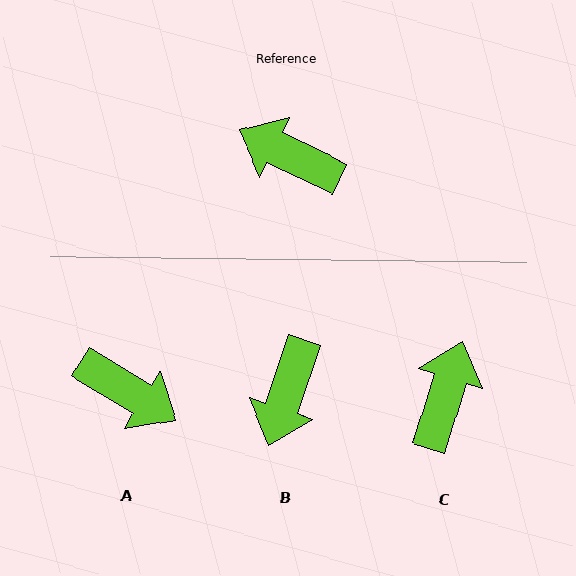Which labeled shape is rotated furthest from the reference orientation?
A, about 174 degrees away.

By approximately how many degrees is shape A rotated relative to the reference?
Approximately 174 degrees counter-clockwise.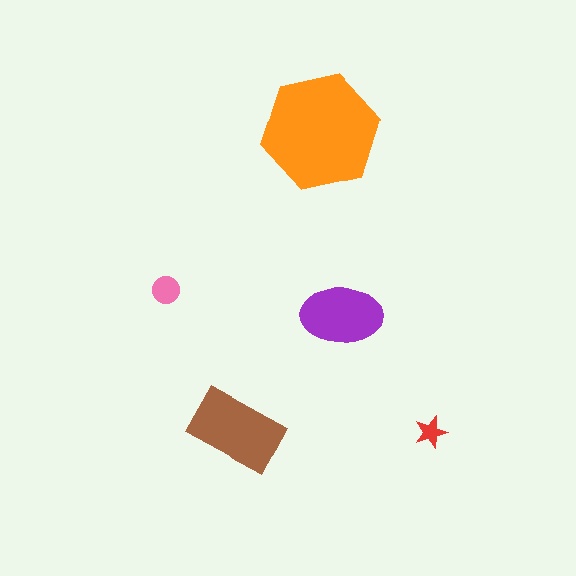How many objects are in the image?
There are 5 objects in the image.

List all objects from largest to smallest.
The orange hexagon, the brown rectangle, the purple ellipse, the pink circle, the red star.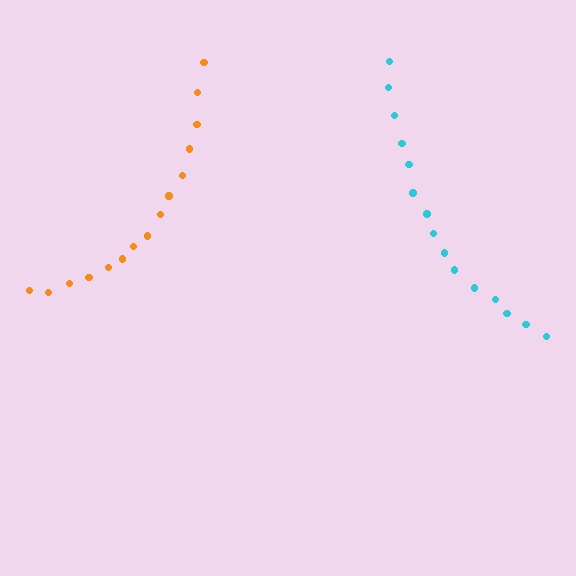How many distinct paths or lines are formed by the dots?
There are 2 distinct paths.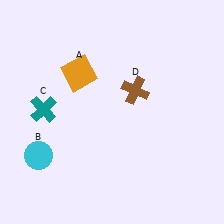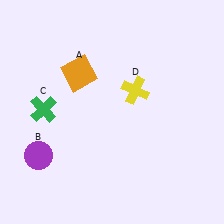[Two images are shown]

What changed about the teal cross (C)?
In Image 1, C is teal. In Image 2, it changed to green.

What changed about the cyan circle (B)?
In Image 1, B is cyan. In Image 2, it changed to purple.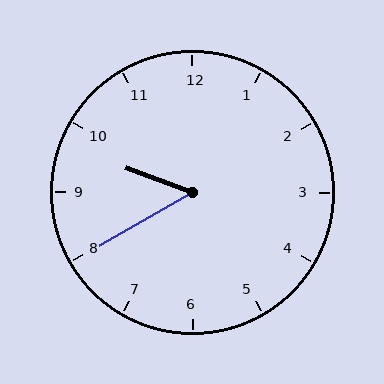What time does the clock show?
9:40.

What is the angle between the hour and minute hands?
Approximately 50 degrees.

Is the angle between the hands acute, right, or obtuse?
It is acute.